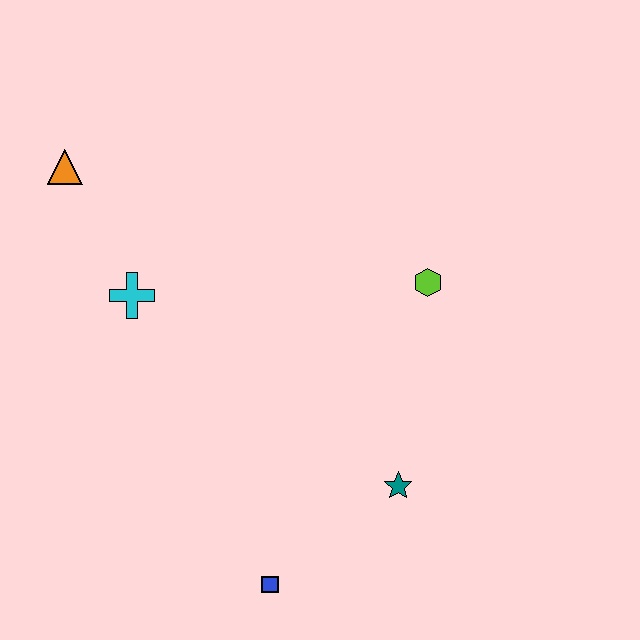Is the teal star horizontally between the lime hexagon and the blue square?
Yes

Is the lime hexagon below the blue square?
No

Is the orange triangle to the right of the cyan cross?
No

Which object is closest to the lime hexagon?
The teal star is closest to the lime hexagon.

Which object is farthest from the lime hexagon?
The orange triangle is farthest from the lime hexagon.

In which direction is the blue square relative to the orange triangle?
The blue square is below the orange triangle.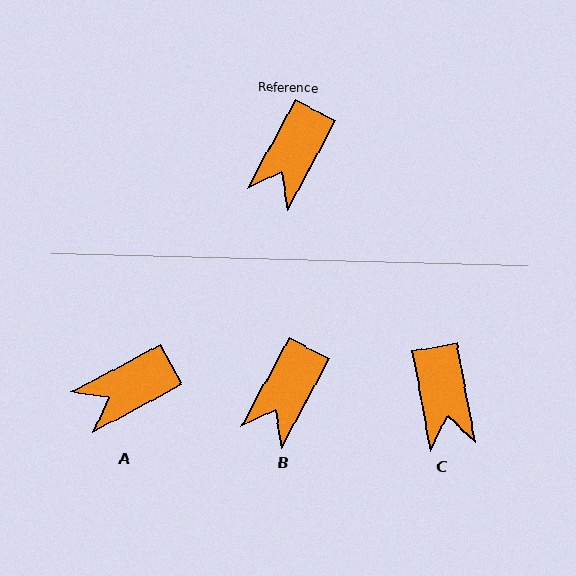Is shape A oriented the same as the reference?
No, it is off by about 34 degrees.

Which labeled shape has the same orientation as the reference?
B.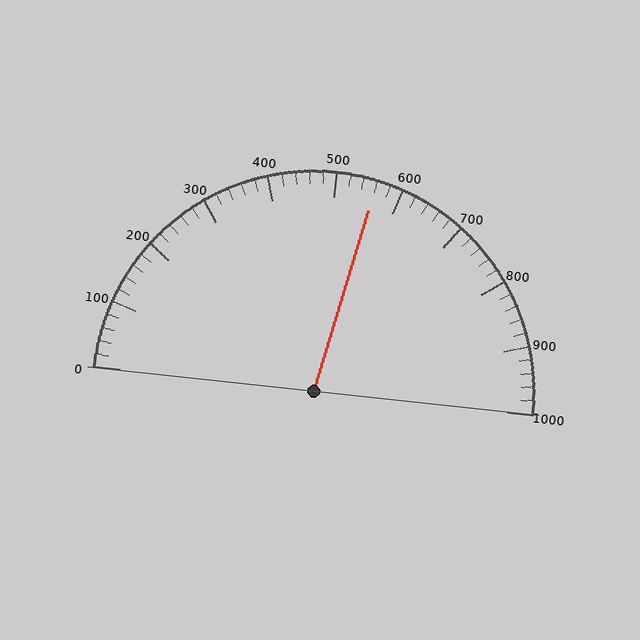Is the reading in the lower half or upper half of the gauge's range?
The reading is in the upper half of the range (0 to 1000).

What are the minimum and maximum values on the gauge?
The gauge ranges from 0 to 1000.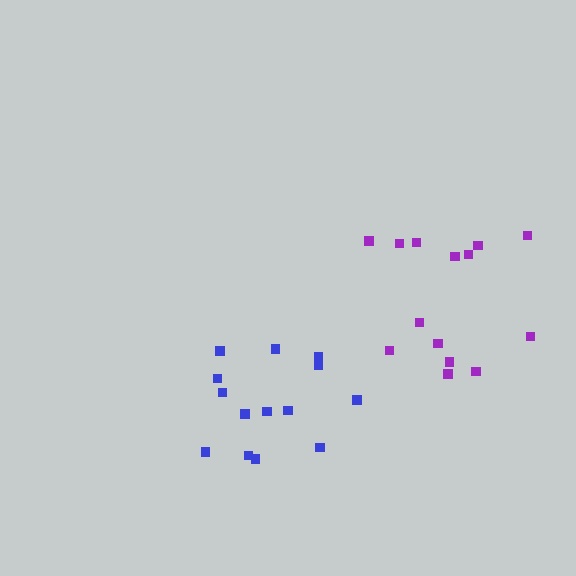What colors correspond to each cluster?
The clusters are colored: blue, purple.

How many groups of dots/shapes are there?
There are 2 groups.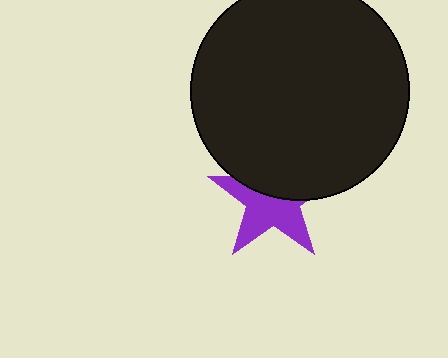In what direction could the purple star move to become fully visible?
The purple star could move down. That would shift it out from behind the black circle entirely.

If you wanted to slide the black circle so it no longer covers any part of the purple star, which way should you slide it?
Slide it up — that is the most direct way to separate the two shapes.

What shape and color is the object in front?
The object in front is a black circle.